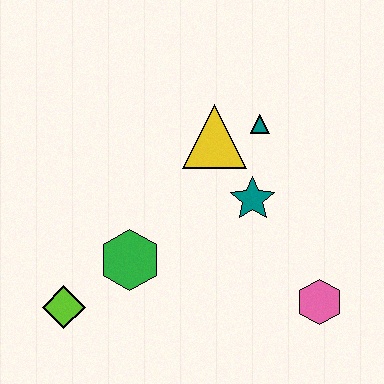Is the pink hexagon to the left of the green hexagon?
No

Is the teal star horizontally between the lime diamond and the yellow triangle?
No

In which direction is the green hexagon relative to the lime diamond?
The green hexagon is to the right of the lime diamond.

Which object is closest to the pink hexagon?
The teal star is closest to the pink hexagon.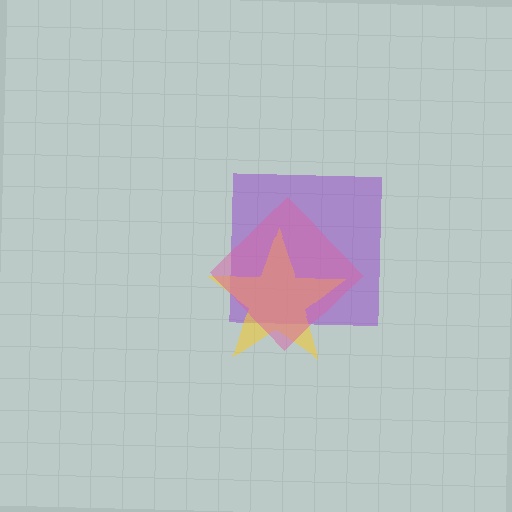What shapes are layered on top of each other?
The layered shapes are: a purple square, a yellow star, a pink diamond.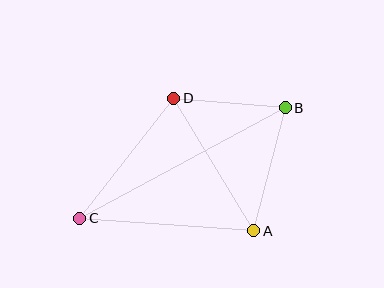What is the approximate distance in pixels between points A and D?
The distance between A and D is approximately 155 pixels.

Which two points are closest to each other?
Points B and D are closest to each other.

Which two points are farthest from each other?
Points B and C are farthest from each other.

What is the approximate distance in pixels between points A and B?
The distance between A and B is approximately 127 pixels.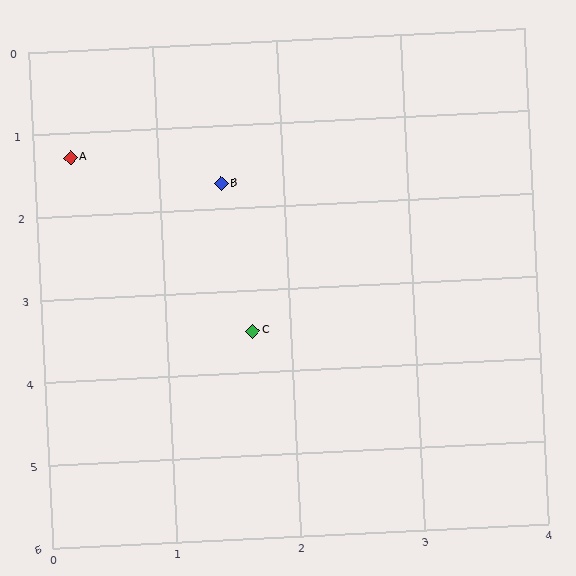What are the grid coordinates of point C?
Point C is at approximately (1.7, 3.5).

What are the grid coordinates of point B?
Point B is at approximately (1.5, 1.7).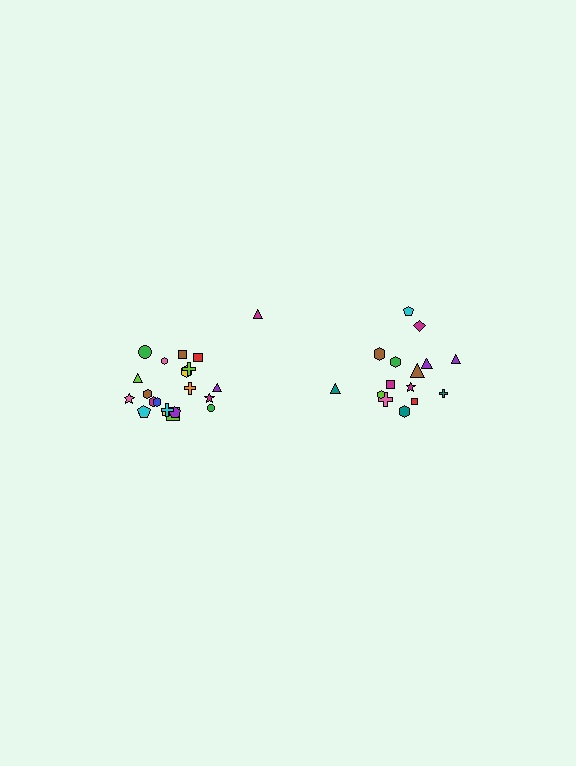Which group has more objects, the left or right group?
The left group.